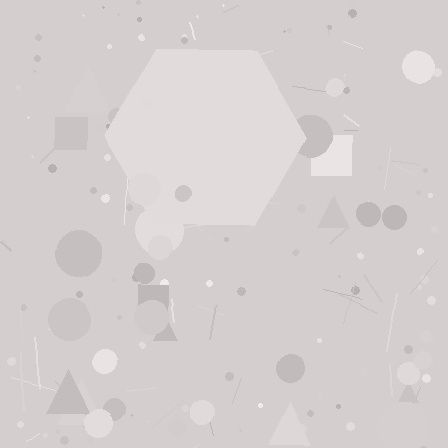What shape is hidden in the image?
A hexagon is hidden in the image.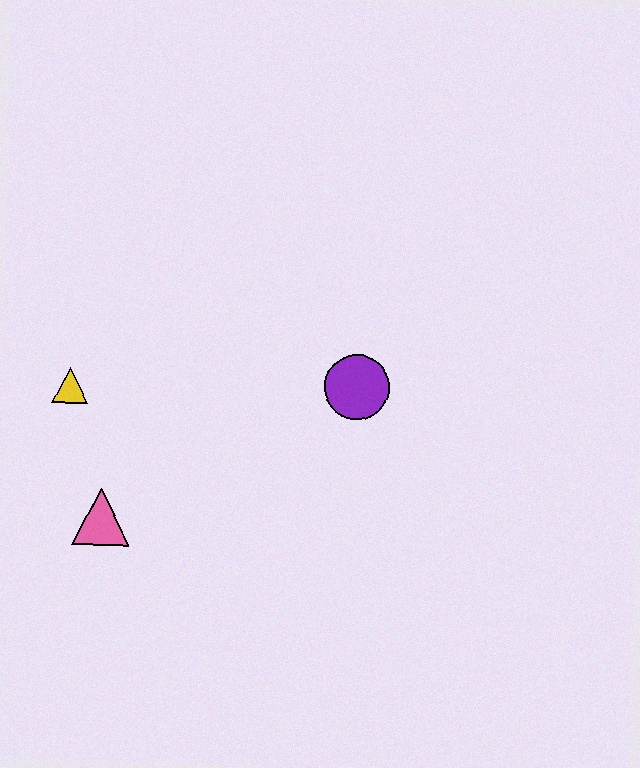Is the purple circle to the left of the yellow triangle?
No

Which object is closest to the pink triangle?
The yellow triangle is closest to the pink triangle.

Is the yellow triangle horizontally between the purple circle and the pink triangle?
No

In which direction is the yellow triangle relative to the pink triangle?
The yellow triangle is above the pink triangle.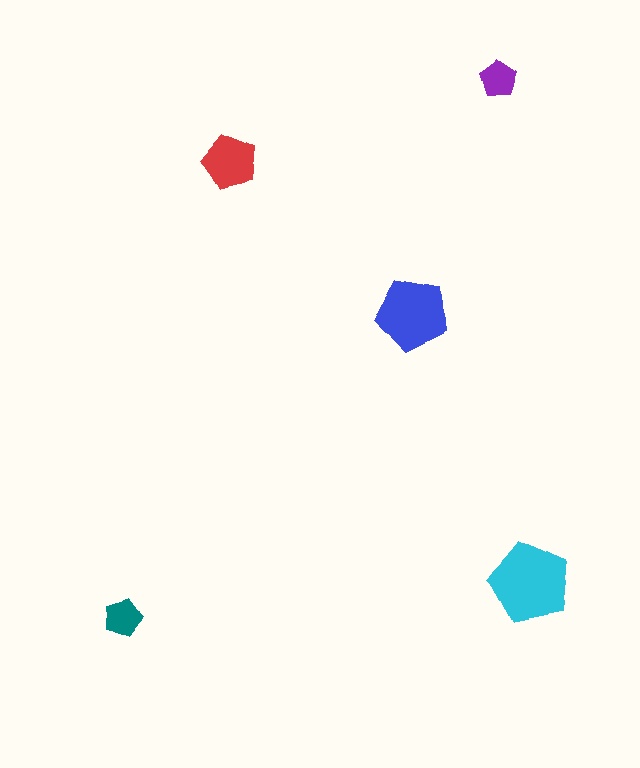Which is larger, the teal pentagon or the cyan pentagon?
The cyan one.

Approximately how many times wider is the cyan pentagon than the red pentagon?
About 1.5 times wider.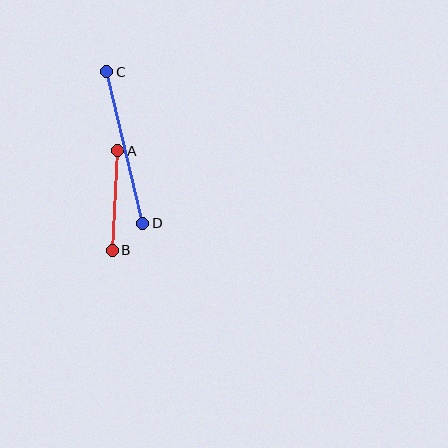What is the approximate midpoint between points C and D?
The midpoint is at approximately (125, 148) pixels.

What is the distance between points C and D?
The distance is approximately 156 pixels.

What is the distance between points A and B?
The distance is approximately 99 pixels.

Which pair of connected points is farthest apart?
Points C and D are farthest apart.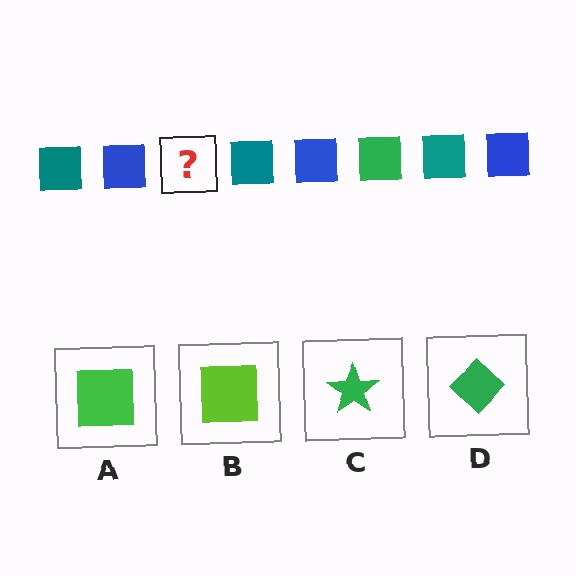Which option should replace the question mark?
Option A.